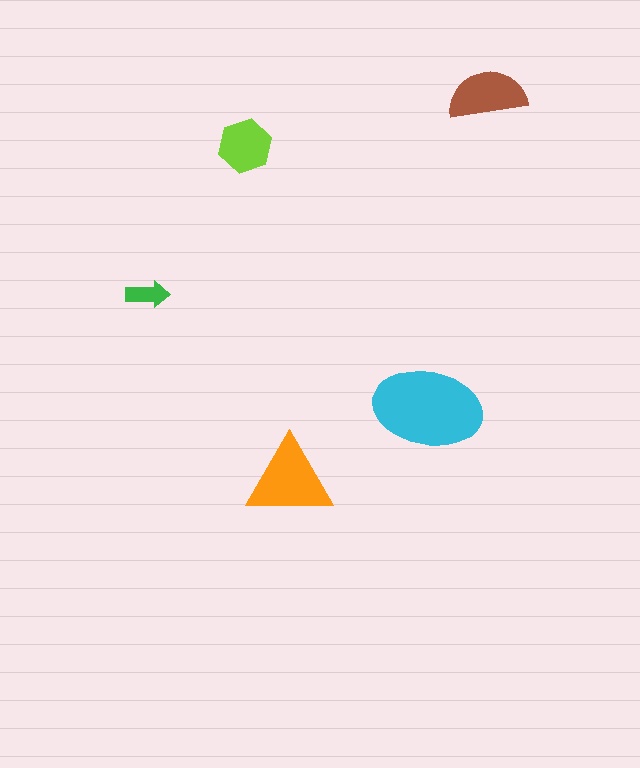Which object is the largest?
The cyan ellipse.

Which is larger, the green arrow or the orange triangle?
The orange triangle.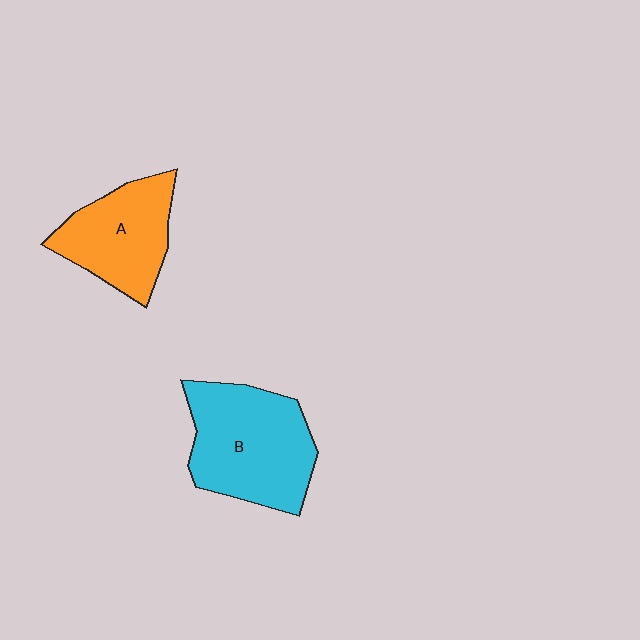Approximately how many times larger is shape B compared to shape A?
Approximately 1.3 times.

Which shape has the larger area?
Shape B (cyan).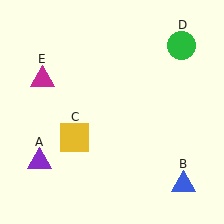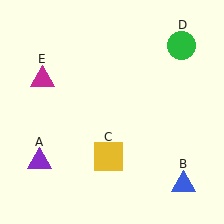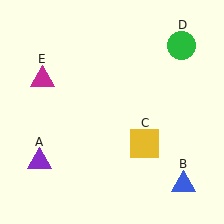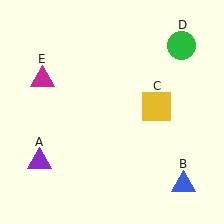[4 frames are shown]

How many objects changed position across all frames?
1 object changed position: yellow square (object C).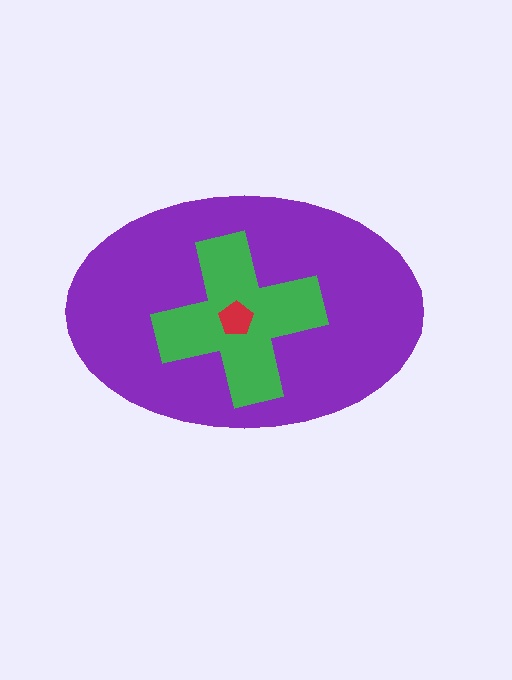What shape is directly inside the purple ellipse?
The green cross.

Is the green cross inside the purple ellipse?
Yes.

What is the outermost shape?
The purple ellipse.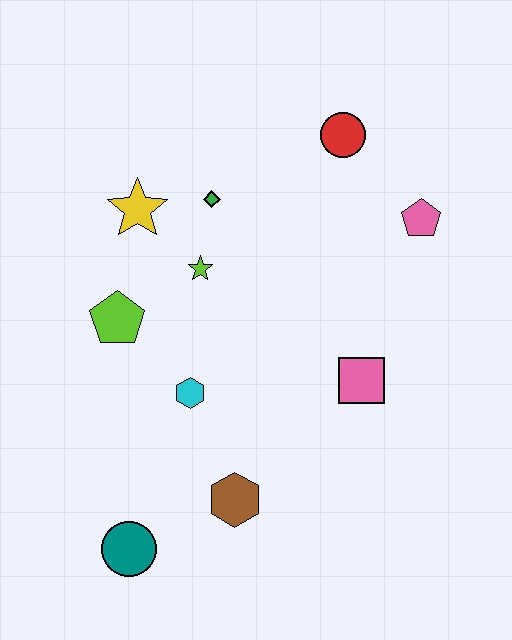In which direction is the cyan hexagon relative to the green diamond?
The cyan hexagon is below the green diamond.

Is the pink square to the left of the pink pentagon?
Yes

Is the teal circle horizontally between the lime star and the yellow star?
No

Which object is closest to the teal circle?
The brown hexagon is closest to the teal circle.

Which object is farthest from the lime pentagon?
The pink pentagon is farthest from the lime pentagon.